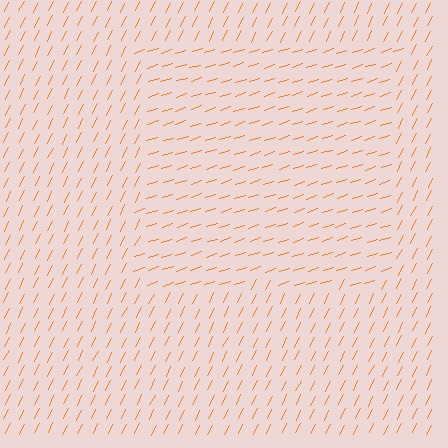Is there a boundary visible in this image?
Yes, there is a texture boundary formed by a change in line orientation.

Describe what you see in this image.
The image is filled with small orange line segments. A rectangle region in the image has lines oriented differently from the surrounding lines, creating a visible texture boundary.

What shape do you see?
I see a rectangle.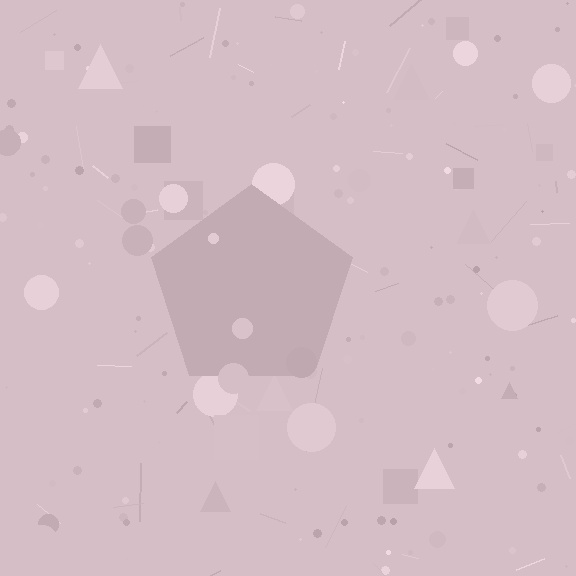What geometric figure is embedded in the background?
A pentagon is embedded in the background.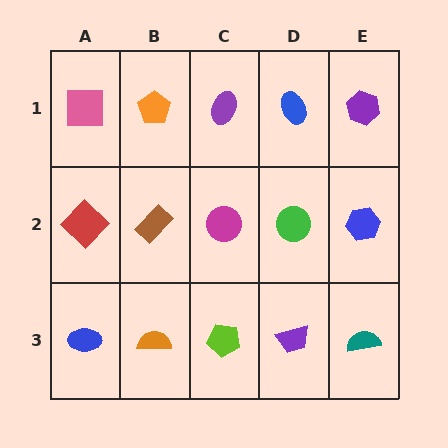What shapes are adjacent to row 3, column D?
A green circle (row 2, column D), a lime pentagon (row 3, column C), a teal semicircle (row 3, column E).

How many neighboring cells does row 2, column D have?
4.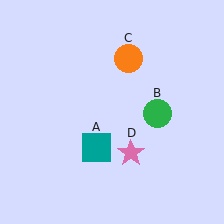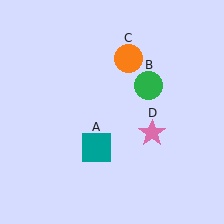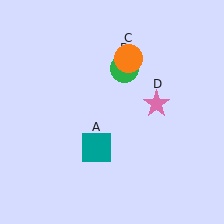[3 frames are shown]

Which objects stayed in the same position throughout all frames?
Teal square (object A) and orange circle (object C) remained stationary.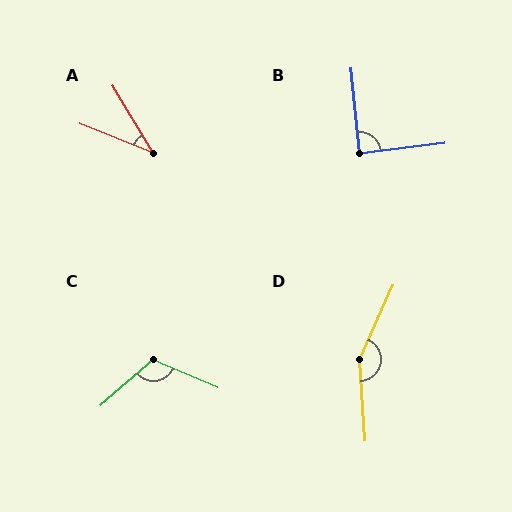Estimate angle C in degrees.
Approximately 116 degrees.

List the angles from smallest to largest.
A (37°), B (88°), C (116°), D (152°).